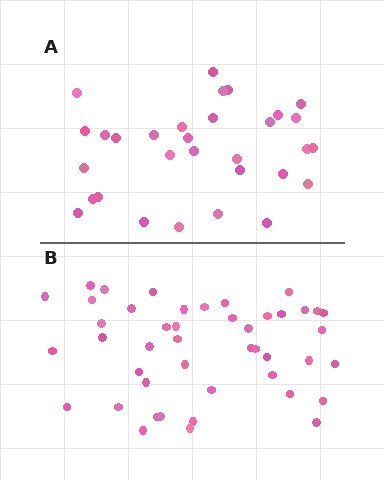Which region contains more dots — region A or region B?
Region B (the bottom region) has more dots.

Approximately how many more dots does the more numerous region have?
Region B has approximately 15 more dots than region A.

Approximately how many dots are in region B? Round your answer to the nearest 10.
About 40 dots. (The exact count is 45, which rounds to 40.)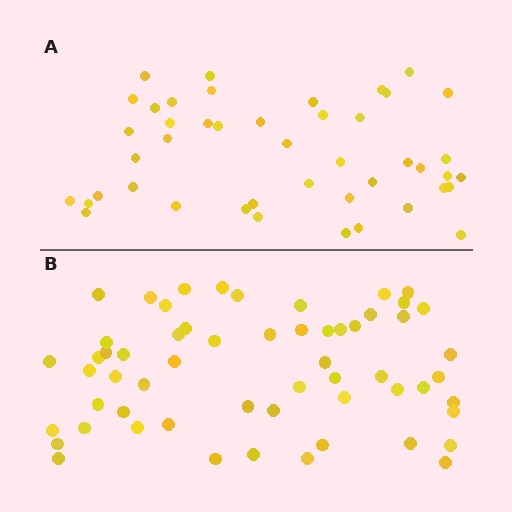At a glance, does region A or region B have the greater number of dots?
Region B (the bottom region) has more dots.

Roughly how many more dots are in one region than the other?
Region B has approximately 15 more dots than region A.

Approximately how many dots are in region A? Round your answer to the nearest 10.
About 40 dots. (The exact count is 45, which rounds to 40.)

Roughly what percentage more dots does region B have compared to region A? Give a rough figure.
About 30% more.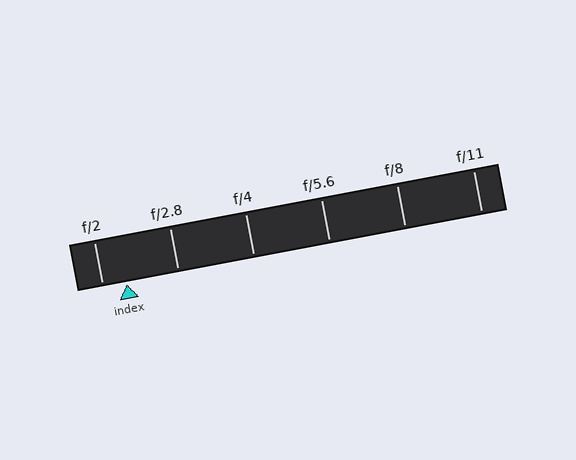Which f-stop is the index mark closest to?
The index mark is closest to f/2.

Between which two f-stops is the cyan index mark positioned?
The index mark is between f/2 and f/2.8.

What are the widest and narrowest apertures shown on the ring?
The widest aperture shown is f/2 and the narrowest is f/11.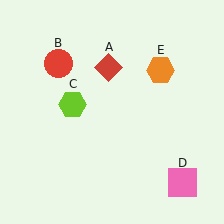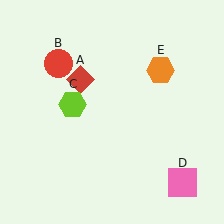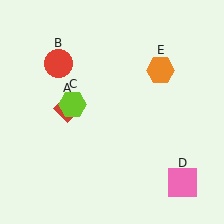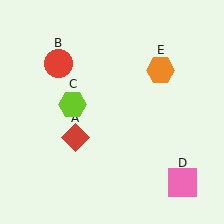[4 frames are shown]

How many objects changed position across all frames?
1 object changed position: red diamond (object A).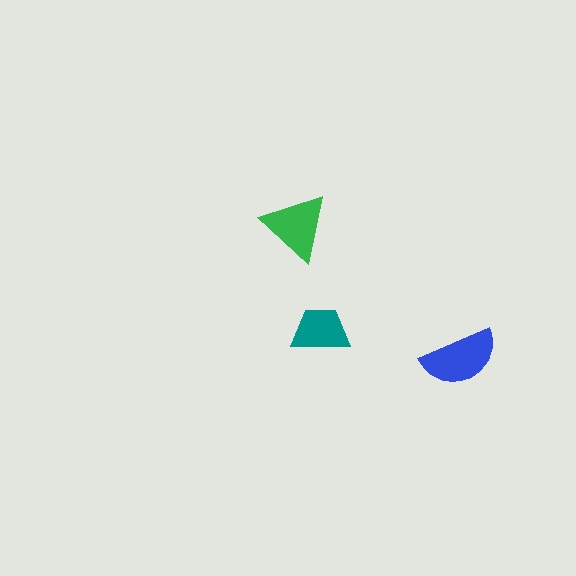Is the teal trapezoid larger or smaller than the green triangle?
Smaller.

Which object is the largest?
The blue semicircle.